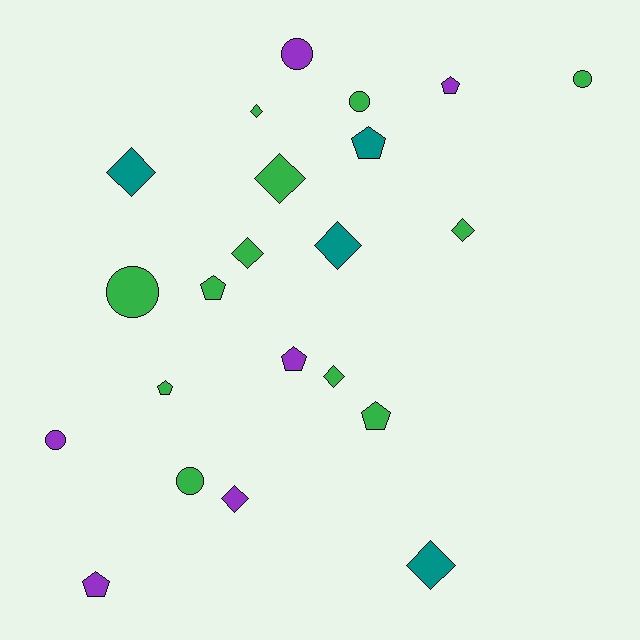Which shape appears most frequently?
Diamond, with 9 objects.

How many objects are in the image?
There are 22 objects.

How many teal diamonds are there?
There are 3 teal diamonds.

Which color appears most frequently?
Green, with 12 objects.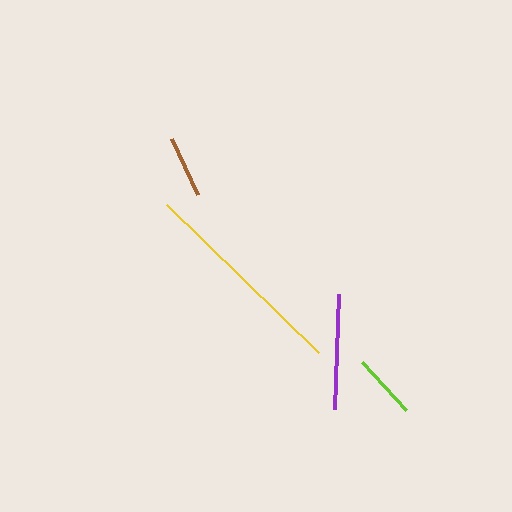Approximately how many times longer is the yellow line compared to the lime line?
The yellow line is approximately 3.3 times the length of the lime line.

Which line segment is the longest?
The yellow line is the longest at approximately 213 pixels.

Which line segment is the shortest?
The brown line is the shortest at approximately 61 pixels.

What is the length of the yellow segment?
The yellow segment is approximately 213 pixels long.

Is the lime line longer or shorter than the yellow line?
The yellow line is longer than the lime line.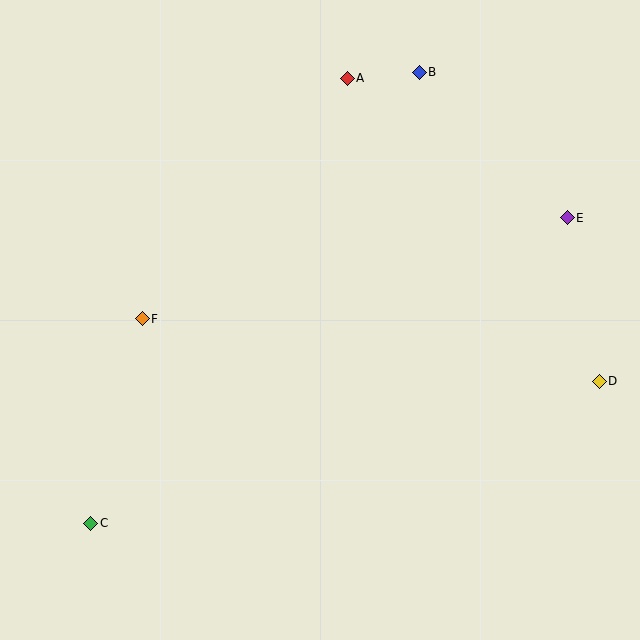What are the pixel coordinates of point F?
Point F is at (142, 319).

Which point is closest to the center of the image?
Point F at (142, 319) is closest to the center.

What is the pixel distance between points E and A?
The distance between E and A is 260 pixels.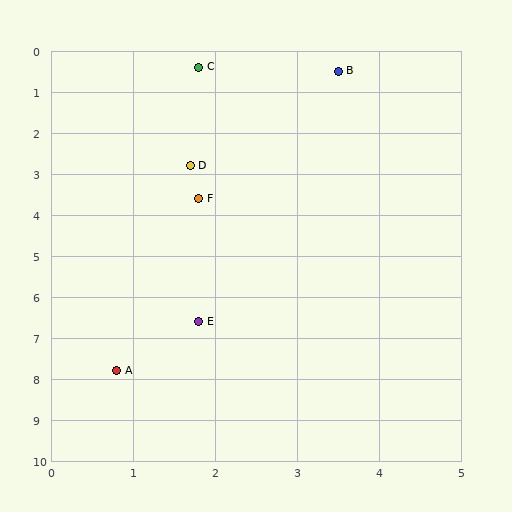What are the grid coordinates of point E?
Point E is at approximately (1.8, 6.6).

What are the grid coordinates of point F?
Point F is at approximately (1.8, 3.6).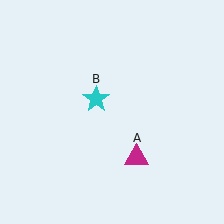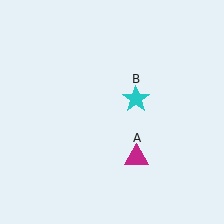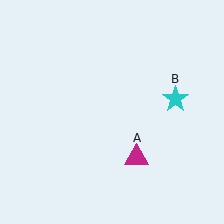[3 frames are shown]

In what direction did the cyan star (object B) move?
The cyan star (object B) moved right.